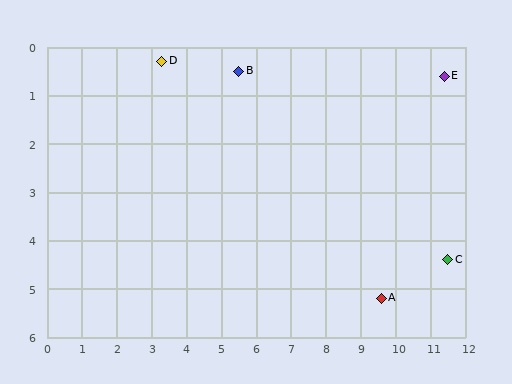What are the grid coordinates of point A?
Point A is at approximately (9.6, 5.2).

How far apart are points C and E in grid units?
Points C and E are about 3.8 grid units apart.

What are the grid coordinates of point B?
Point B is at approximately (5.5, 0.5).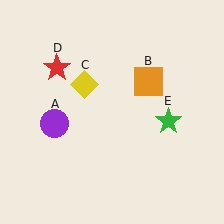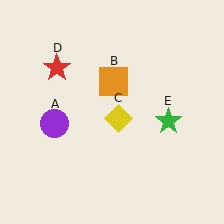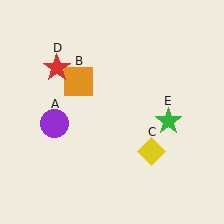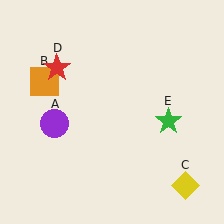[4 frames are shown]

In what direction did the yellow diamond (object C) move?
The yellow diamond (object C) moved down and to the right.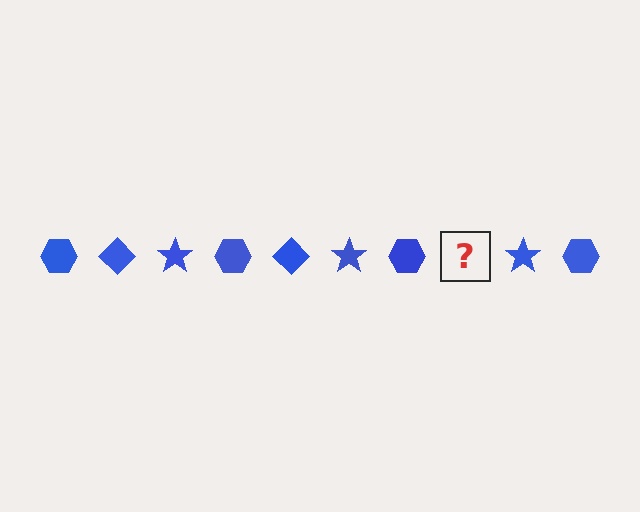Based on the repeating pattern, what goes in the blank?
The blank should be a blue diamond.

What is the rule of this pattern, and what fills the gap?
The rule is that the pattern cycles through hexagon, diamond, star shapes in blue. The gap should be filled with a blue diamond.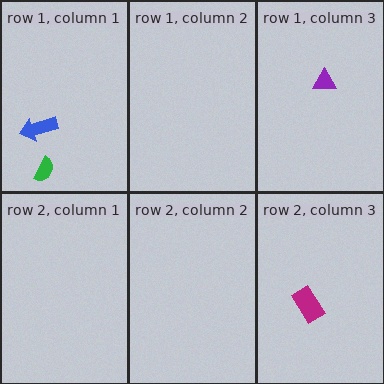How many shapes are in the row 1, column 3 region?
1.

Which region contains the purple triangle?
The row 1, column 3 region.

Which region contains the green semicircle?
The row 1, column 1 region.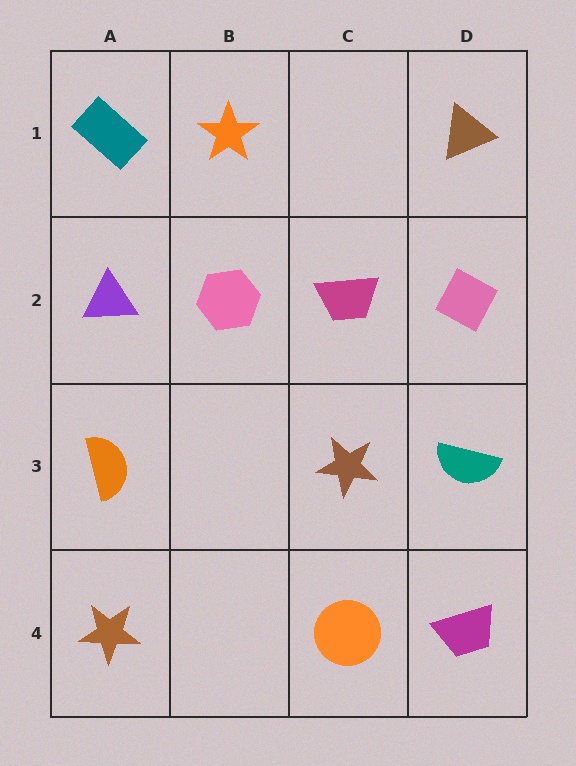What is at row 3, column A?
An orange semicircle.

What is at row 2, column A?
A purple triangle.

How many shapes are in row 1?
3 shapes.